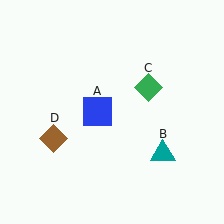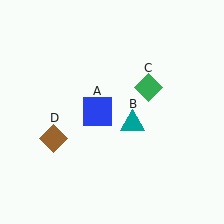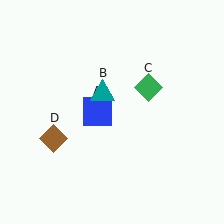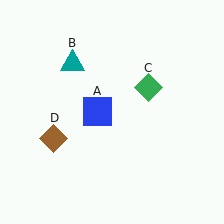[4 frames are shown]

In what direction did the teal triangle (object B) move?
The teal triangle (object B) moved up and to the left.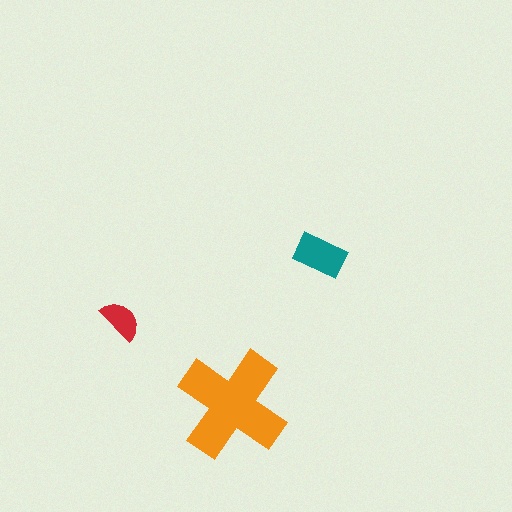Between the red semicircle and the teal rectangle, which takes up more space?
The teal rectangle.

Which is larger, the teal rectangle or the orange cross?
The orange cross.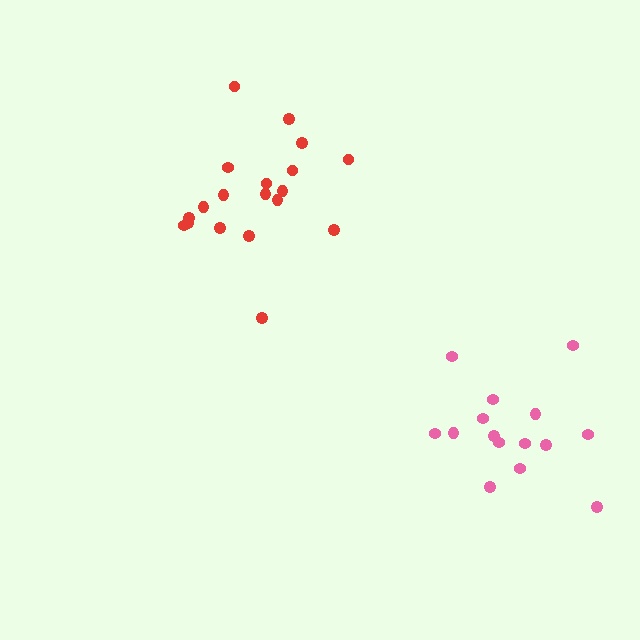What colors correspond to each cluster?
The clusters are colored: pink, red.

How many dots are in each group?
Group 1: 15 dots, Group 2: 19 dots (34 total).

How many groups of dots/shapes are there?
There are 2 groups.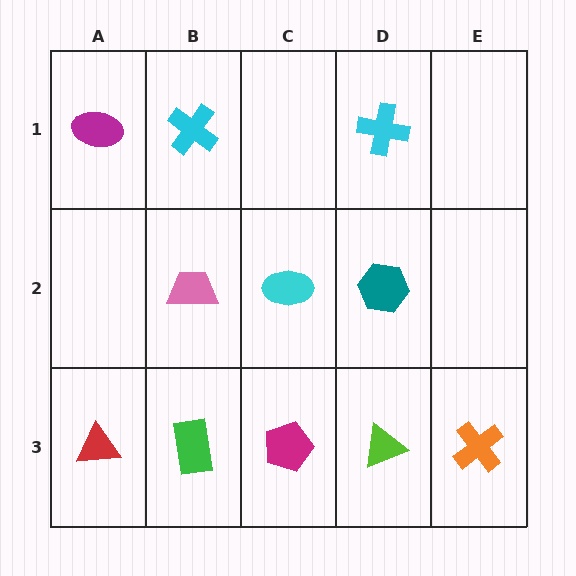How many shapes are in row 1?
3 shapes.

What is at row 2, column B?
A pink trapezoid.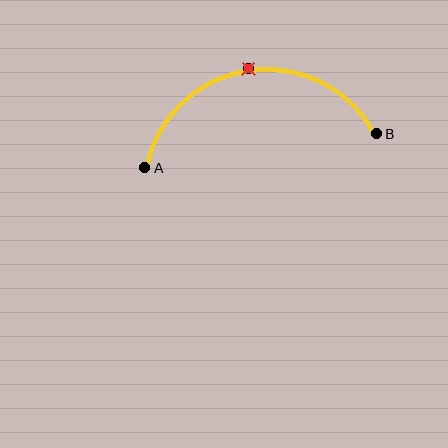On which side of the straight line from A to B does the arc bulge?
The arc bulges above the straight line connecting A and B.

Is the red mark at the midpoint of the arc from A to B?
Yes. The red mark lies on the arc at equal arc-length from both A and B — it is the arc midpoint.